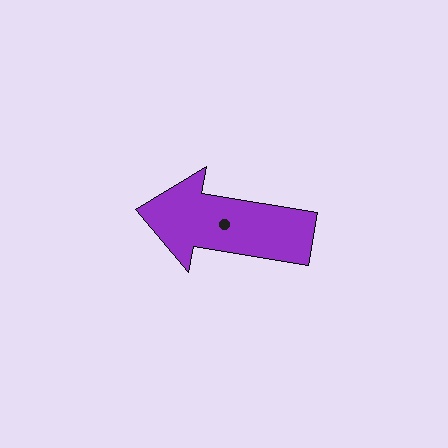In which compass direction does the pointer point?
West.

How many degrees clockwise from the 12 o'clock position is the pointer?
Approximately 279 degrees.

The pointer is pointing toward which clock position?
Roughly 9 o'clock.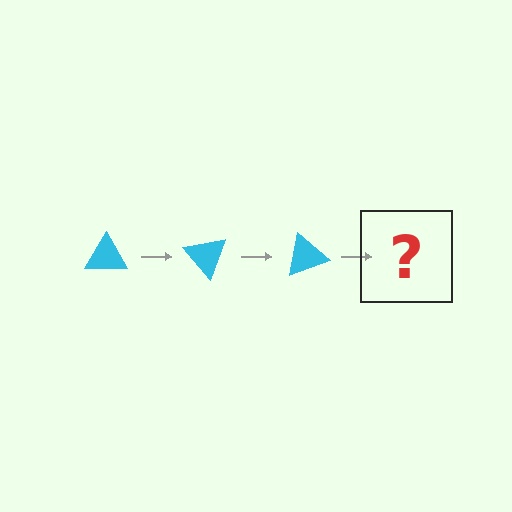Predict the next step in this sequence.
The next step is a cyan triangle rotated 150 degrees.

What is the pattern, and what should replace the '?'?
The pattern is that the triangle rotates 50 degrees each step. The '?' should be a cyan triangle rotated 150 degrees.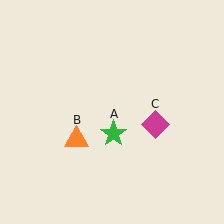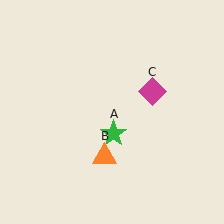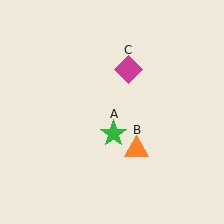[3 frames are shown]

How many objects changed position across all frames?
2 objects changed position: orange triangle (object B), magenta diamond (object C).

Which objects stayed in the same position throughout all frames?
Green star (object A) remained stationary.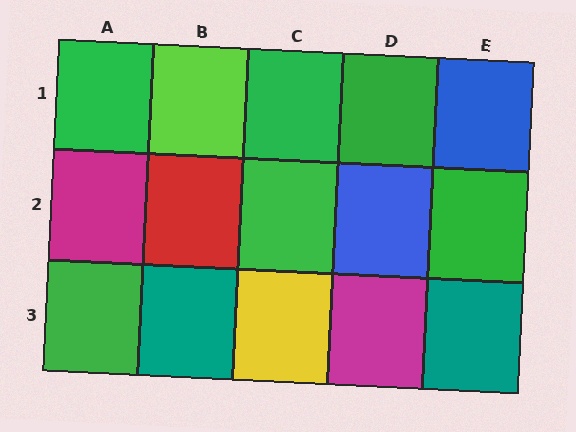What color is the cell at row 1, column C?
Green.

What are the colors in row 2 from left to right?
Magenta, red, green, blue, green.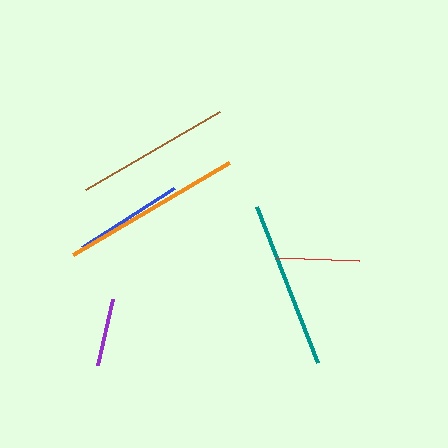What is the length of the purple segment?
The purple segment is approximately 68 pixels long.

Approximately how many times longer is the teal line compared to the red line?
The teal line is approximately 2.0 times the length of the red line.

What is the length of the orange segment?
The orange segment is approximately 181 pixels long.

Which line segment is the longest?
The orange line is the longest at approximately 181 pixels.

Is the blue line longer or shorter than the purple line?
The blue line is longer than the purple line.